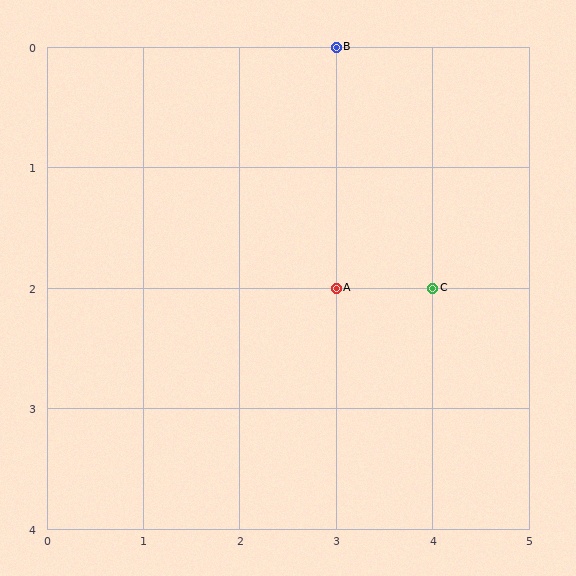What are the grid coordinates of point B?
Point B is at grid coordinates (3, 0).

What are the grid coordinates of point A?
Point A is at grid coordinates (3, 2).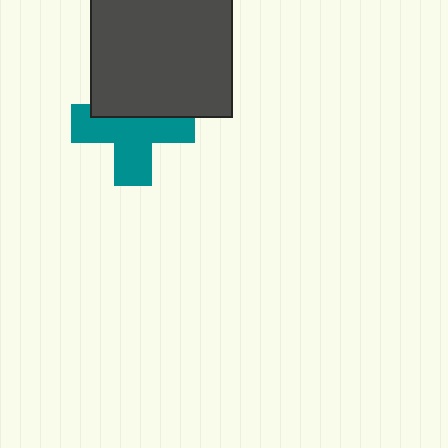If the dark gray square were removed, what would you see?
You would see the complete teal cross.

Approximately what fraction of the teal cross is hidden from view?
Roughly 38% of the teal cross is hidden behind the dark gray square.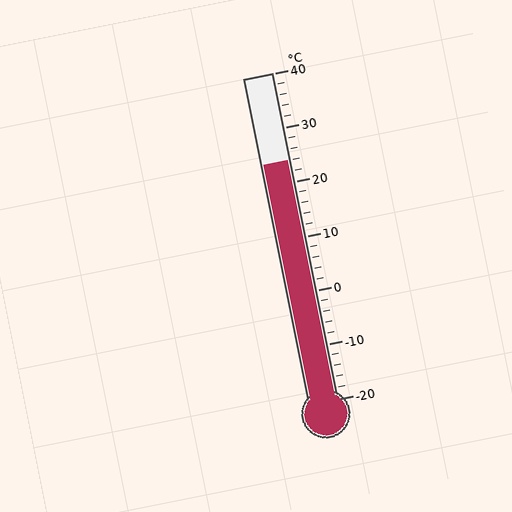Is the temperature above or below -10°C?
The temperature is above -10°C.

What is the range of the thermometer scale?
The thermometer scale ranges from -20°C to 40°C.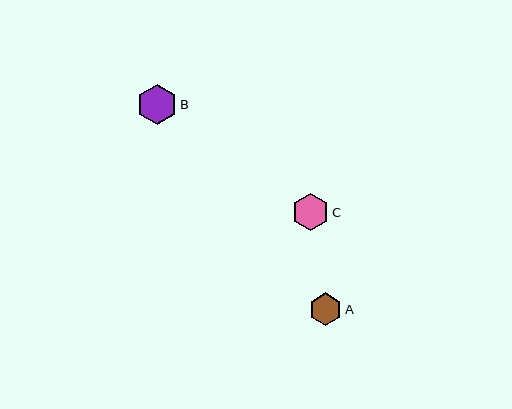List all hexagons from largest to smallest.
From largest to smallest: B, C, A.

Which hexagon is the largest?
Hexagon B is the largest with a size of approximately 40 pixels.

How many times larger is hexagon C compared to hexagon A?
Hexagon C is approximately 1.1 times the size of hexagon A.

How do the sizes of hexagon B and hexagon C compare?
Hexagon B and hexagon C are approximately the same size.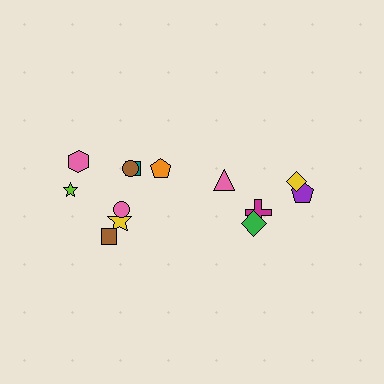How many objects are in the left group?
There are 8 objects.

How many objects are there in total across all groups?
There are 13 objects.